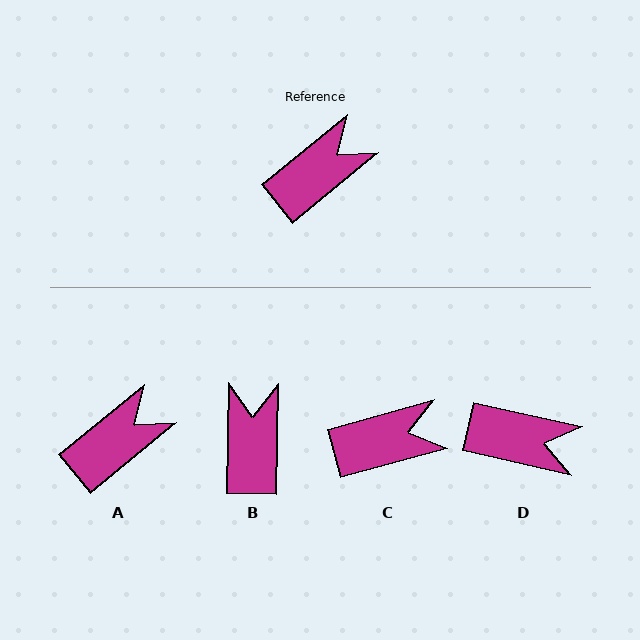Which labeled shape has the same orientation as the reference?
A.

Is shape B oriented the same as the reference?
No, it is off by about 49 degrees.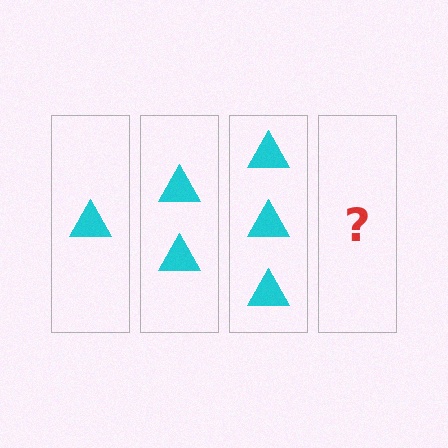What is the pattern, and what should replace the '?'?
The pattern is that each step adds one more triangle. The '?' should be 4 triangles.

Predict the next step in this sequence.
The next step is 4 triangles.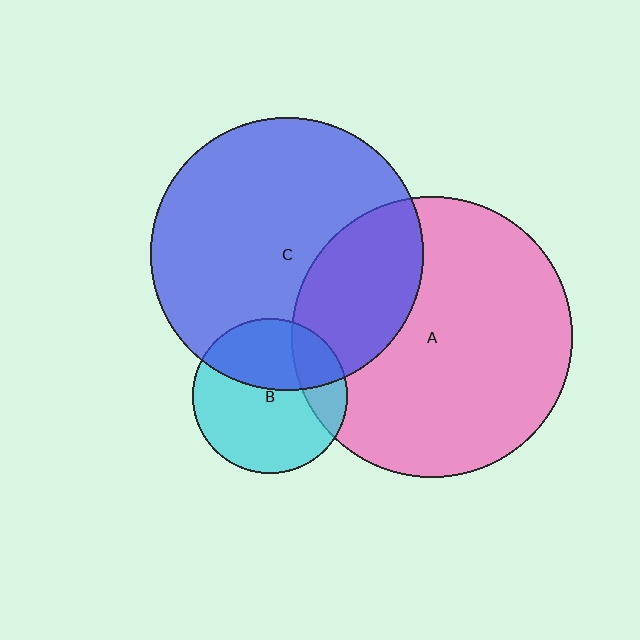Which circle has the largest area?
Circle A (pink).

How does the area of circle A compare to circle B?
Approximately 3.3 times.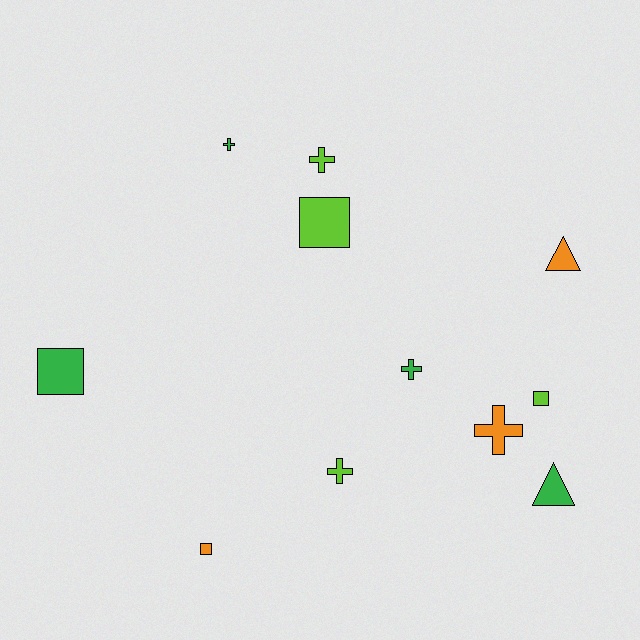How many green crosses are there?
There are 2 green crosses.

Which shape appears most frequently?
Cross, with 5 objects.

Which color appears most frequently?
Green, with 4 objects.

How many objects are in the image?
There are 11 objects.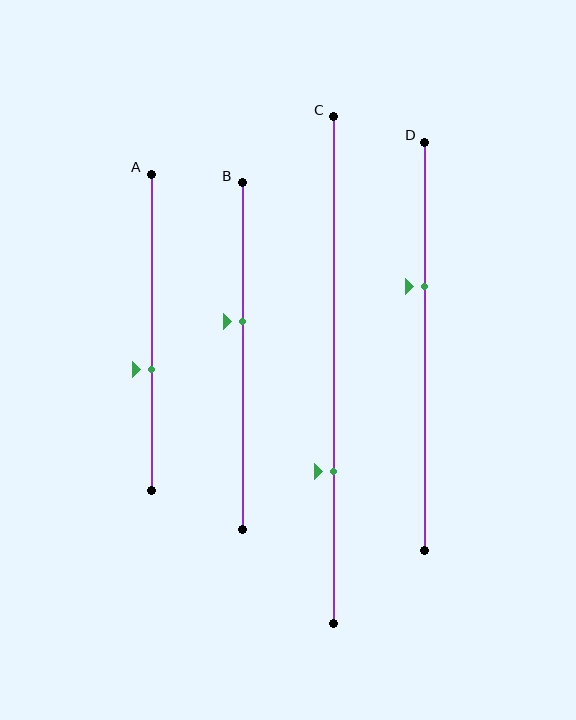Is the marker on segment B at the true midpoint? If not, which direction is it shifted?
No, the marker on segment B is shifted upward by about 10% of the segment length.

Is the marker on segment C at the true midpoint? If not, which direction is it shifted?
No, the marker on segment C is shifted downward by about 20% of the segment length.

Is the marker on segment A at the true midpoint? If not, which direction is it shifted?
No, the marker on segment A is shifted downward by about 12% of the segment length.